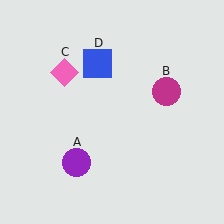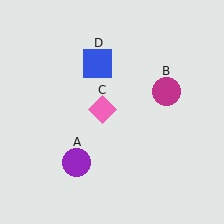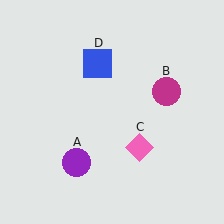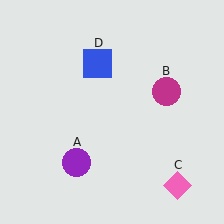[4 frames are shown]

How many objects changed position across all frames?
1 object changed position: pink diamond (object C).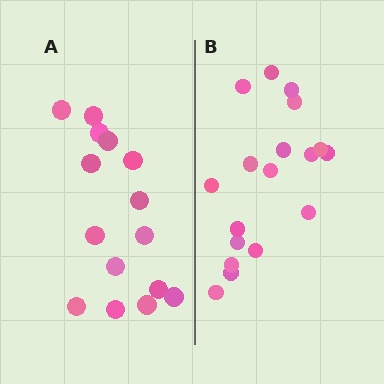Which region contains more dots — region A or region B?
Region B (the right region) has more dots.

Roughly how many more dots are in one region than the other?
Region B has just a few more — roughly 2 or 3 more dots than region A.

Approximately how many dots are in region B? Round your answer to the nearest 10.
About 20 dots. (The exact count is 18, which rounds to 20.)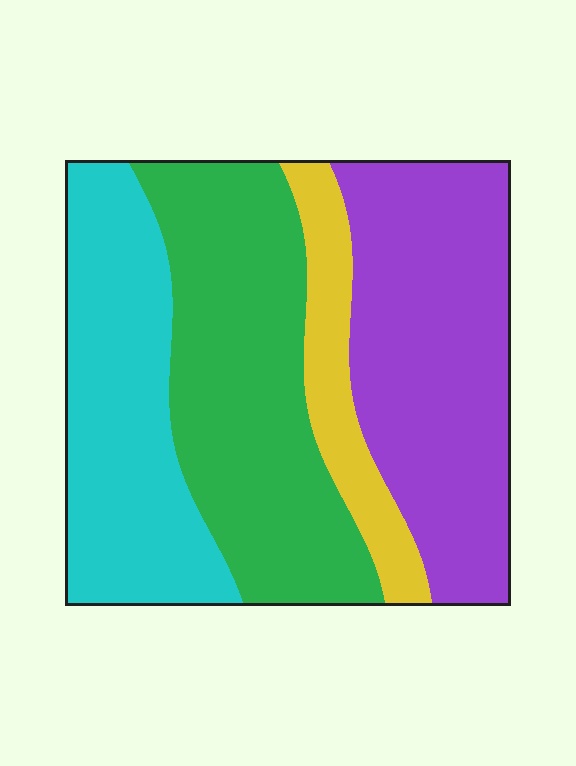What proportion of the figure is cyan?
Cyan takes up about one quarter (1/4) of the figure.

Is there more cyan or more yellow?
Cyan.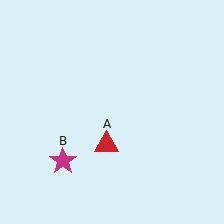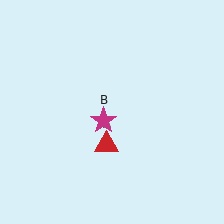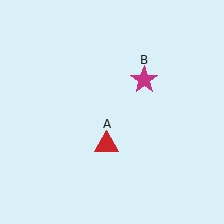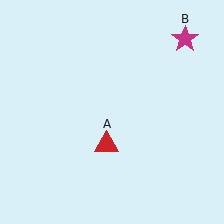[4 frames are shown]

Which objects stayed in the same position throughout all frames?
Red triangle (object A) remained stationary.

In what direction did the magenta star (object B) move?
The magenta star (object B) moved up and to the right.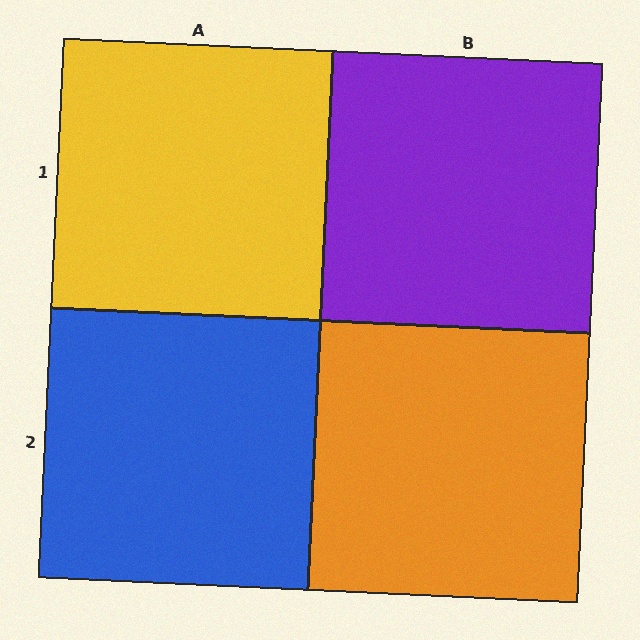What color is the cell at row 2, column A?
Blue.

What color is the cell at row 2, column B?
Orange.